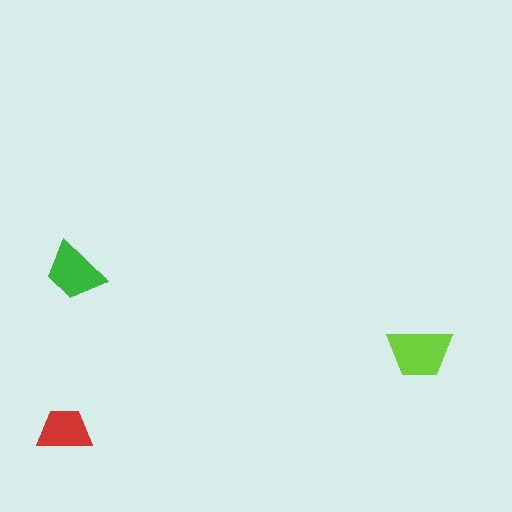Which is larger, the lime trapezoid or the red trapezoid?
The lime one.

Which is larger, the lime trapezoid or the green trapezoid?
The lime one.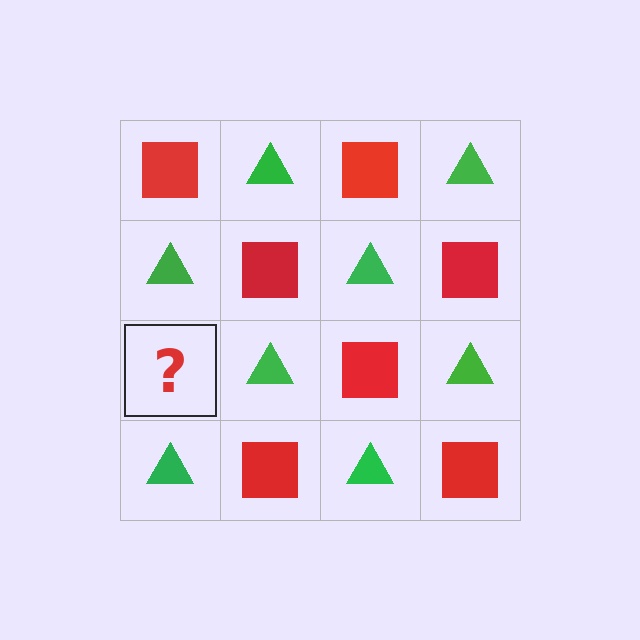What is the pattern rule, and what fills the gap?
The rule is that it alternates red square and green triangle in a checkerboard pattern. The gap should be filled with a red square.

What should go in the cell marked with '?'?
The missing cell should contain a red square.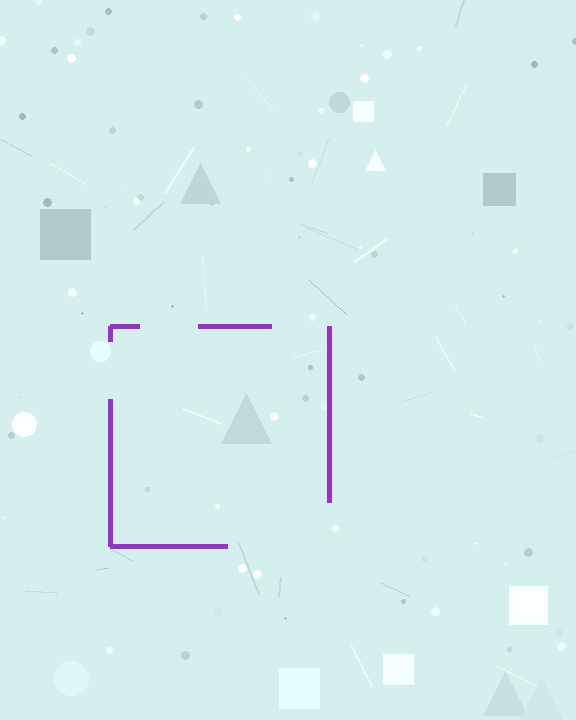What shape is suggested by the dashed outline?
The dashed outline suggests a square.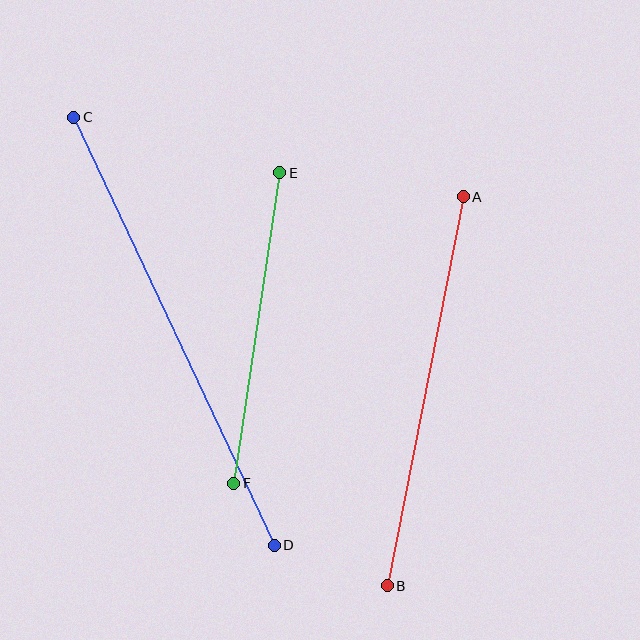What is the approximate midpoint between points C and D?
The midpoint is at approximately (174, 331) pixels.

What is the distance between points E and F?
The distance is approximately 314 pixels.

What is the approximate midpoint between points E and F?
The midpoint is at approximately (257, 328) pixels.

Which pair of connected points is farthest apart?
Points C and D are farthest apart.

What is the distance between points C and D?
The distance is approximately 473 pixels.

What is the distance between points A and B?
The distance is approximately 396 pixels.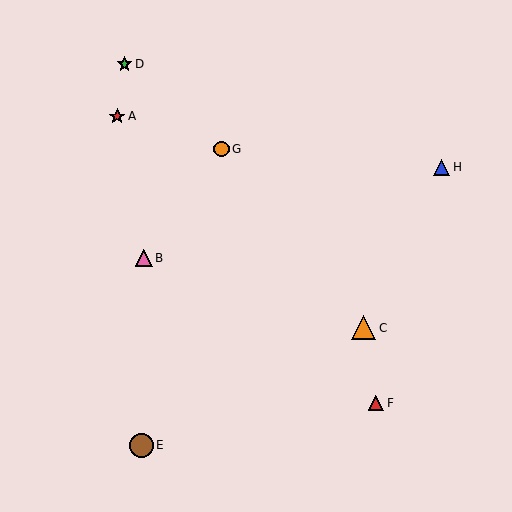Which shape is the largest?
The orange triangle (labeled C) is the largest.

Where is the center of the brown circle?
The center of the brown circle is at (141, 445).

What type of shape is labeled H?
Shape H is a blue triangle.